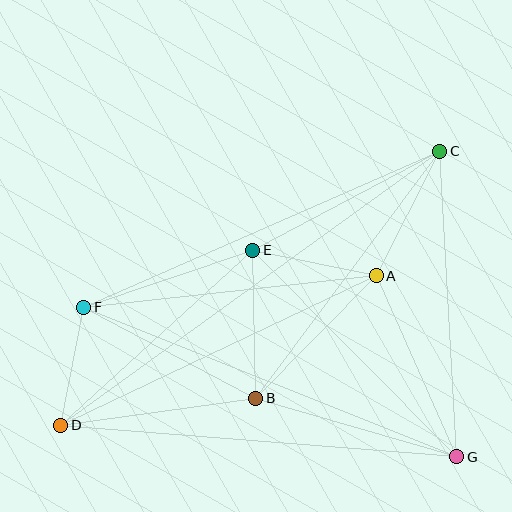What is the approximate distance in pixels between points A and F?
The distance between A and F is approximately 294 pixels.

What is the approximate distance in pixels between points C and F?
The distance between C and F is approximately 389 pixels.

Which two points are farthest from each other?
Points C and D are farthest from each other.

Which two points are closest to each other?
Points D and F are closest to each other.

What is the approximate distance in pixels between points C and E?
The distance between C and E is approximately 212 pixels.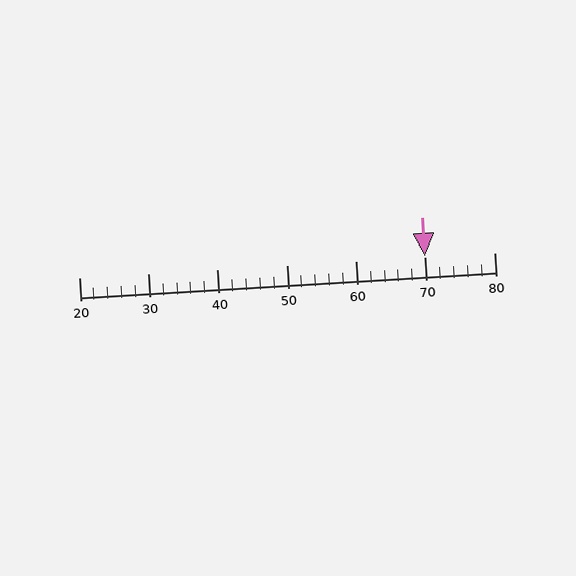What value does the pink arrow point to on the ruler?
The pink arrow points to approximately 70.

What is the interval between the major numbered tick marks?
The major tick marks are spaced 10 units apart.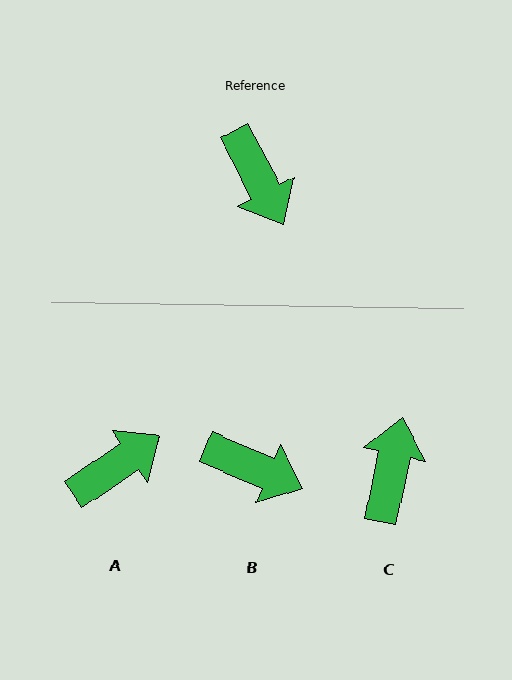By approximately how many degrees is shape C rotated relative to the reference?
Approximately 140 degrees counter-clockwise.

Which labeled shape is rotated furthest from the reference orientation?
C, about 140 degrees away.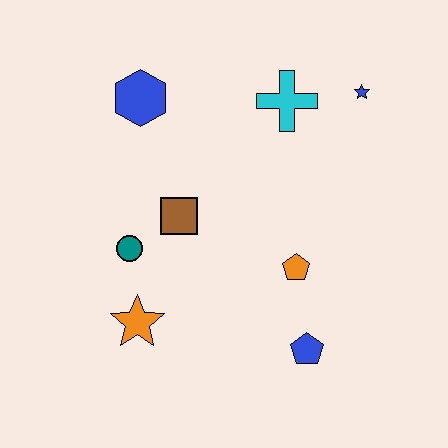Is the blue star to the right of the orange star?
Yes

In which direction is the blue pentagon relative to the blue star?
The blue pentagon is below the blue star.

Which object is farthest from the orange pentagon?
The blue hexagon is farthest from the orange pentagon.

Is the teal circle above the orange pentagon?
Yes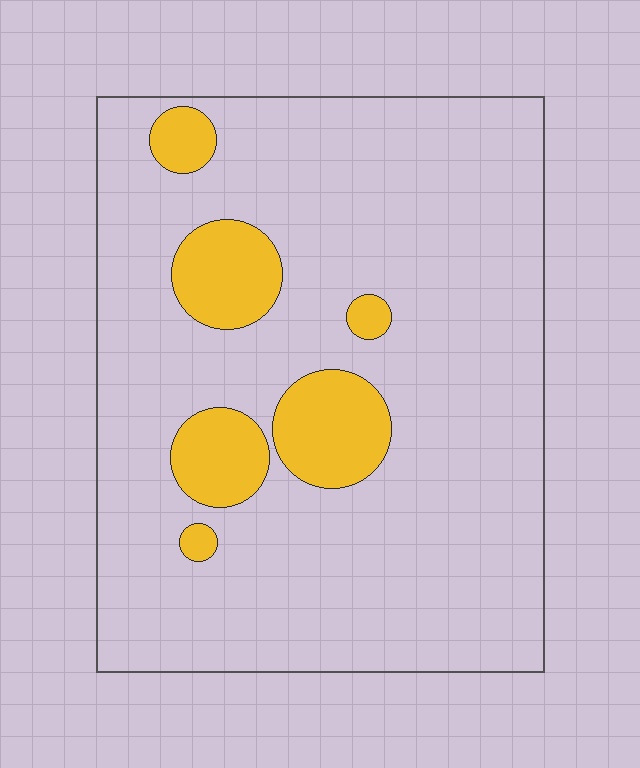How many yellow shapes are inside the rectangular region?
6.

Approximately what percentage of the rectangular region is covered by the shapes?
Approximately 15%.